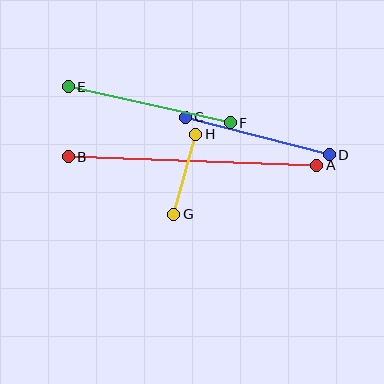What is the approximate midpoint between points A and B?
The midpoint is at approximately (192, 161) pixels.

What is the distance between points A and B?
The distance is approximately 249 pixels.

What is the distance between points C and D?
The distance is approximately 149 pixels.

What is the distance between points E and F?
The distance is approximately 166 pixels.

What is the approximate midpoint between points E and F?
The midpoint is at approximately (149, 105) pixels.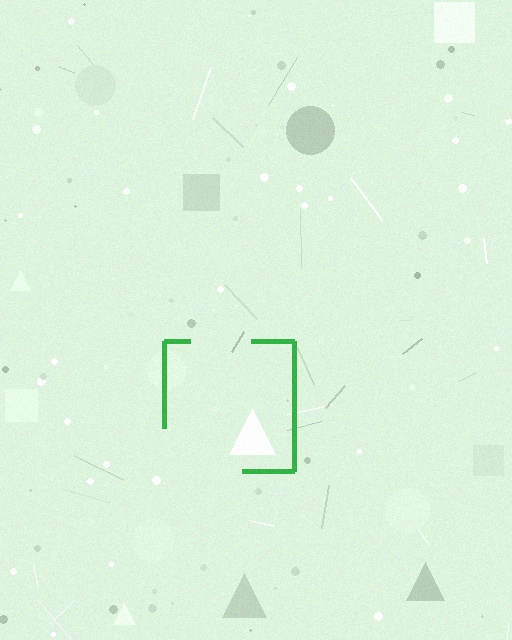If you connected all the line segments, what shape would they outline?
They would outline a square.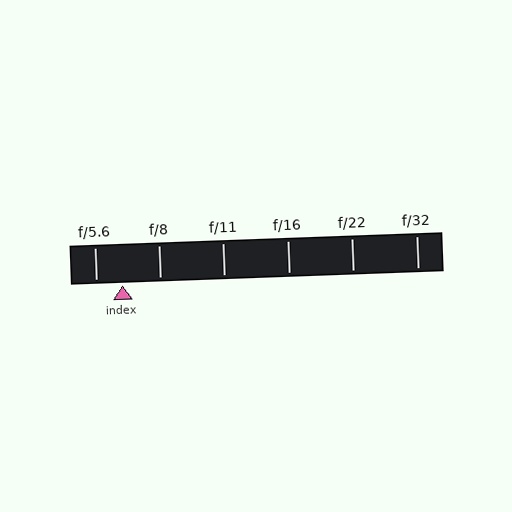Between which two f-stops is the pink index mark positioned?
The index mark is between f/5.6 and f/8.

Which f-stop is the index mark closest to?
The index mark is closest to f/5.6.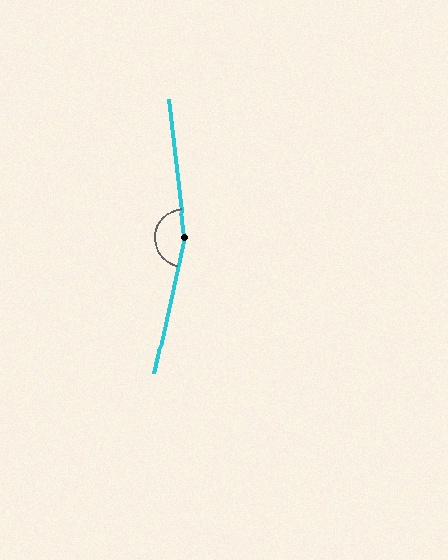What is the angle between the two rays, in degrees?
Approximately 160 degrees.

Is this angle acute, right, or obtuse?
It is obtuse.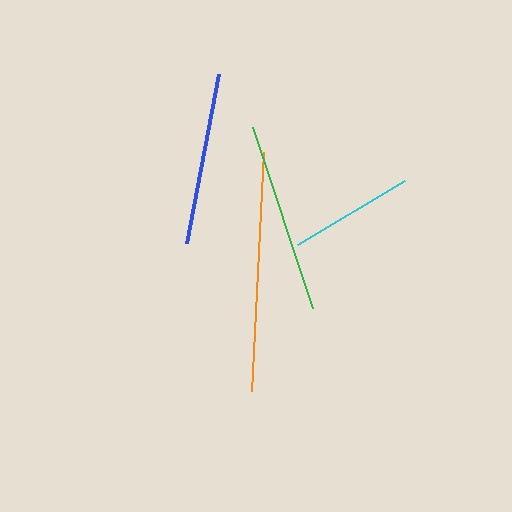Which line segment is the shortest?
The cyan line is the shortest at approximately 124 pixels.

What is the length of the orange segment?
The orange segment is approximately 239 pixels long.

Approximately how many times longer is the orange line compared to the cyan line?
The orange line is approximately 1.9 times the length of the cyan line.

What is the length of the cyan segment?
The cyan segment is approximately 124 pixels long.